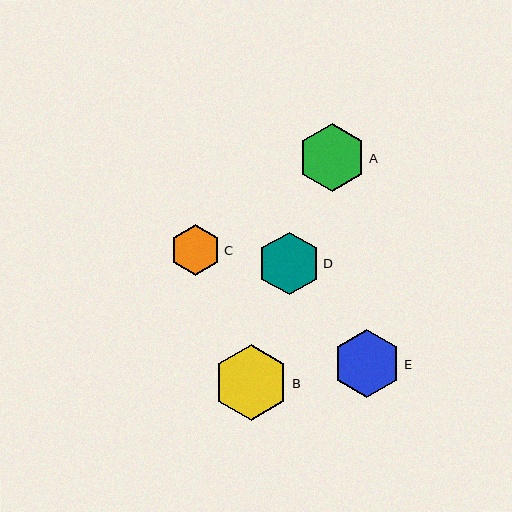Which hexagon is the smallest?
Hexagon C is the smallest with a size of approximately 51 pixels.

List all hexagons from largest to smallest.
From largest to smallest: B, E, A, D, C.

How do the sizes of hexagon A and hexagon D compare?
Hexagon A and hexagon D are approximately the same size.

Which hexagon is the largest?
Hexagon B is the largest with a size of approximately 75 pixels.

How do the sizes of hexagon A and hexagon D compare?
Hexagon A and hexagon D are approximately the same size.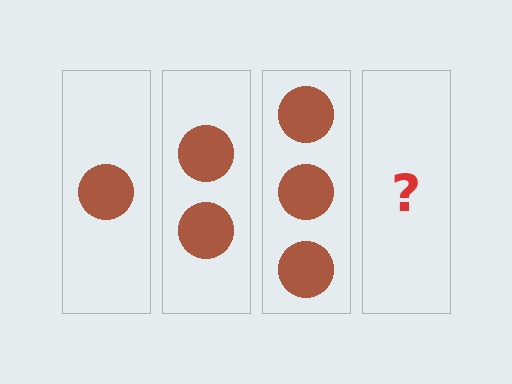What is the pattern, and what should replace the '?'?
The pattern is that each step adds one more circle. The '?' should be 4 circles.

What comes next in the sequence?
The next element should be 4 circles.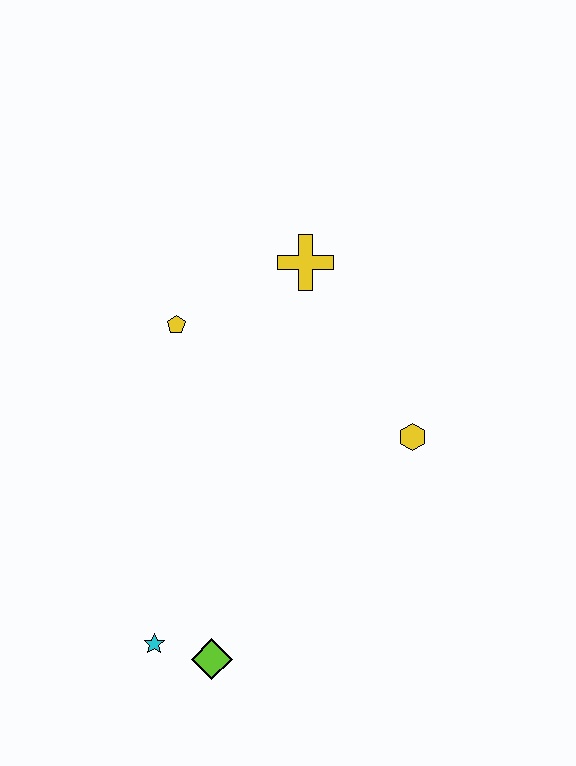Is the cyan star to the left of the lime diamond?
Yes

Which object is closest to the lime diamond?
The cyan star is closest to the lime diamond.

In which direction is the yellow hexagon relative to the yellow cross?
The yellow hexagon is below the yellow cross.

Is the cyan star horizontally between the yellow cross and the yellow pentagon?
No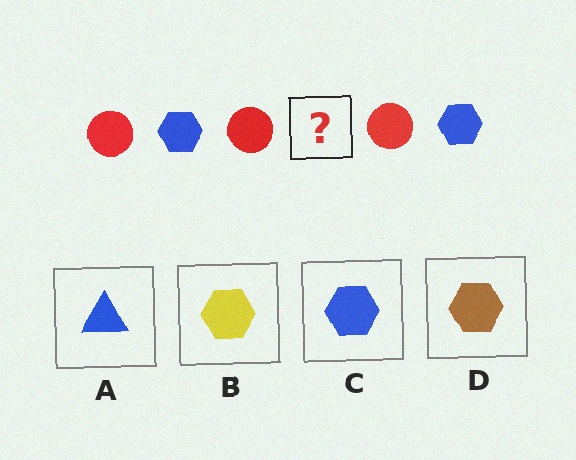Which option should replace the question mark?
Option C.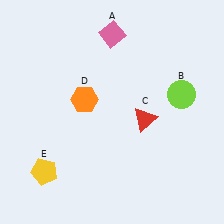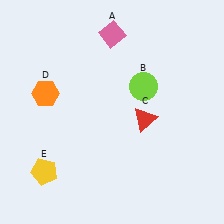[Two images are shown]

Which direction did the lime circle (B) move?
The lime circle (B) moved left.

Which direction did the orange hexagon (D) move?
The orange hexagon (D) moved left.